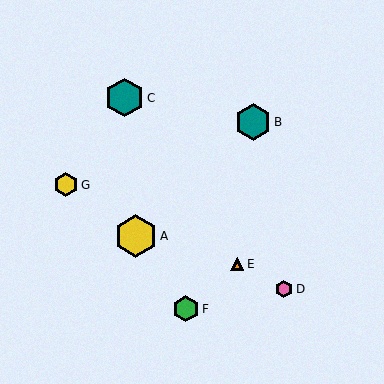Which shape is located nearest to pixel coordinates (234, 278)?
The orange triangle (labeled E) at (237, 264) is nearest to that location.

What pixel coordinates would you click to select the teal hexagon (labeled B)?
Click at (253, 122) to select the teal hexagon B.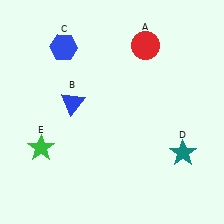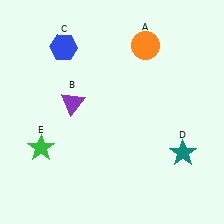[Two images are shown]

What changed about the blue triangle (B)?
In Image 1, B is blue. In Image 2, it changed to purple.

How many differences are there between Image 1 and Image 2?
There are 2 differences between the two images.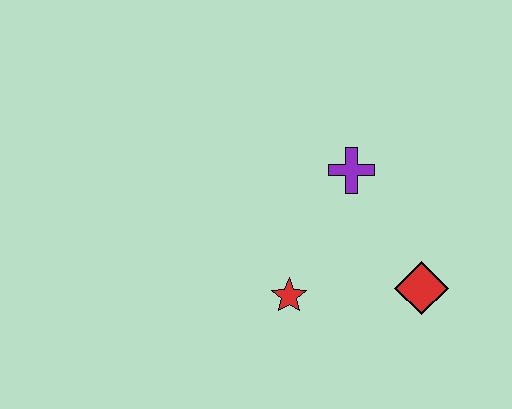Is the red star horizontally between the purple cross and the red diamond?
No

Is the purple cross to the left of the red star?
No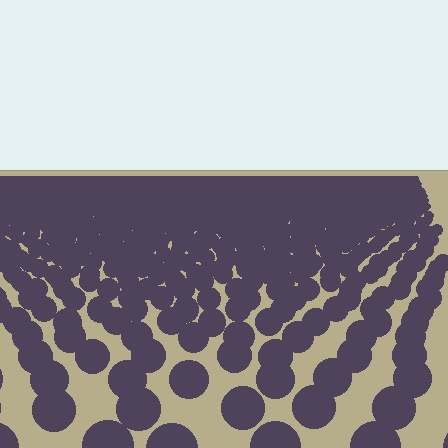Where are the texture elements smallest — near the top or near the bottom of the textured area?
Near the top.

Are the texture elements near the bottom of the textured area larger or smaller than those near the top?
Larger. Near the bottom, elements are closer to the viewer and appear at a bigger on-screen size.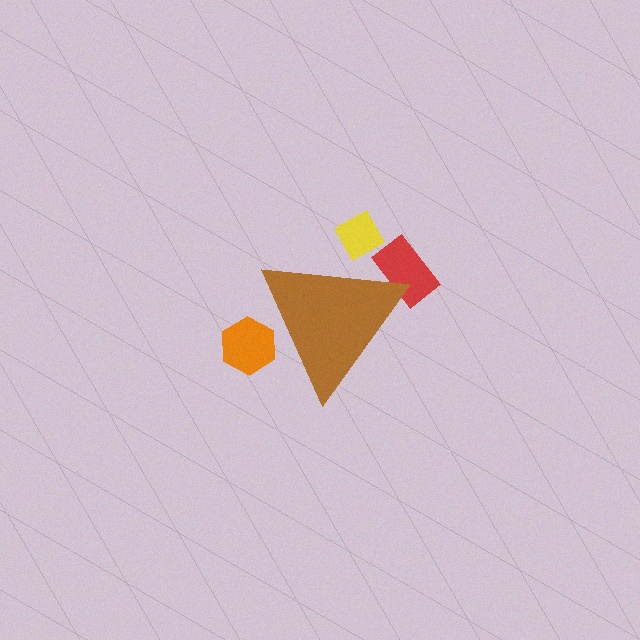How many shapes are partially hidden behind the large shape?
3 shapes are partially hidden.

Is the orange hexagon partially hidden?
Yes, the orange hexagon is partially hidden behind the brown triangle.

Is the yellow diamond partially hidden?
Yes, the yellow diamond is partially hidden behind the brown triangle.